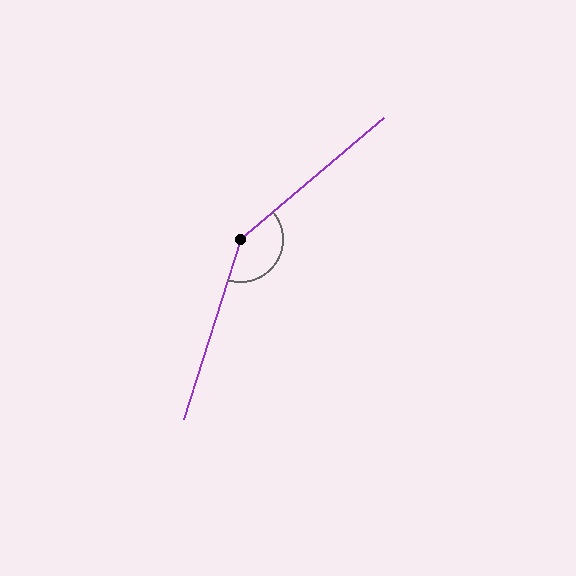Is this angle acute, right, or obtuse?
It is obtuse.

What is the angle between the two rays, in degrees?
Approximately 148 degrees.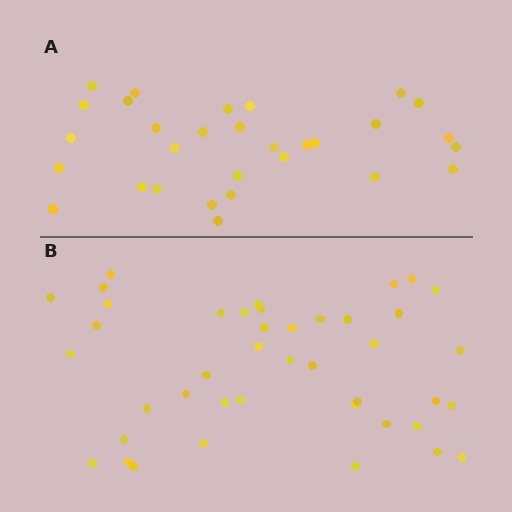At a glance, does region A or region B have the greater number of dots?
Region B (the bottom region) has more dots.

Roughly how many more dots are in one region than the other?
Region B has roughly 12 or so more dots than region A.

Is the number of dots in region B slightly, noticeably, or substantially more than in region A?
Region B has noticeably more, but not dramatically so. The ratio is roughly 1.4 to 1.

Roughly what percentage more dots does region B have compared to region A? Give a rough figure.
About 40% more.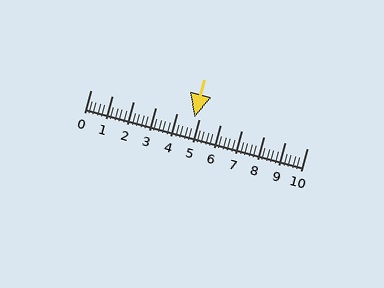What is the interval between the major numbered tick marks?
The major tick marks are spaced 1 units apart.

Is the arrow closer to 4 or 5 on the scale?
The arrow is closer to 5.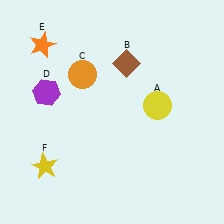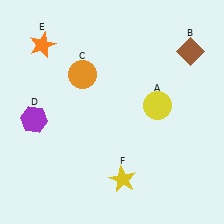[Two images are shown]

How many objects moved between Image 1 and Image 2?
3 objects moved between the two images.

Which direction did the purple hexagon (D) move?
The purple hexagon (D) moved down.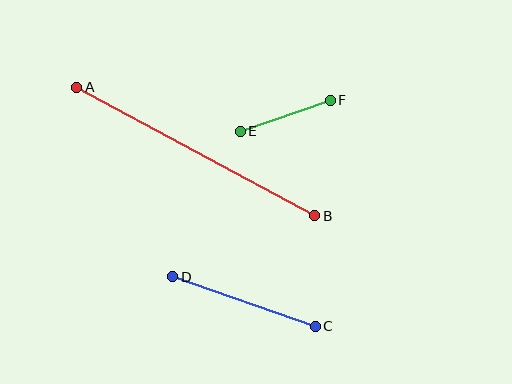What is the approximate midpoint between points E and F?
The midpoint is at approximately (285, 116) pixels.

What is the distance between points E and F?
The distance is approximately 95 pixels.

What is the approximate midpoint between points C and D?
The midpoint is at approximately (244, 302) pixels.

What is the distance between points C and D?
The distance is approximately 151 pixels.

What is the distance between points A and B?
The distance is approximately 270 pixels.